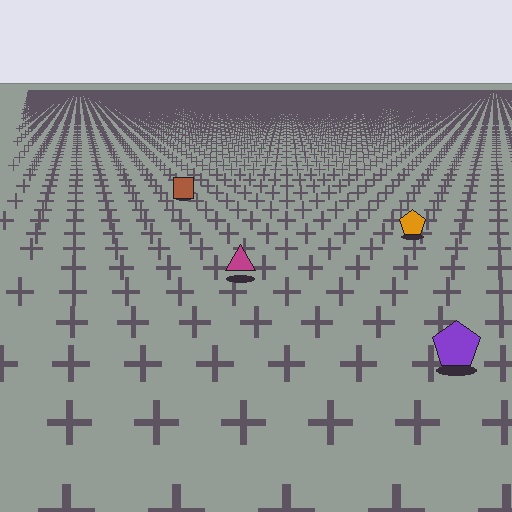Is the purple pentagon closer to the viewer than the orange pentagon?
Yes. The purple pentagon is closer — you can tell from the texture gradient: the ground texture is coarser near it.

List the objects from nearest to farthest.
From nearest to farthest: the purple pentagon, the magenta triangle, the orange pentagon, the brown square.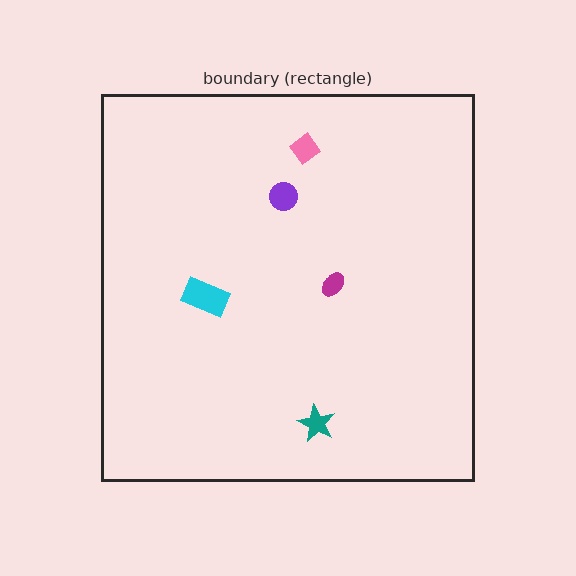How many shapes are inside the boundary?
5 inside, 0 outside.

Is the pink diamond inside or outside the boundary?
Inside.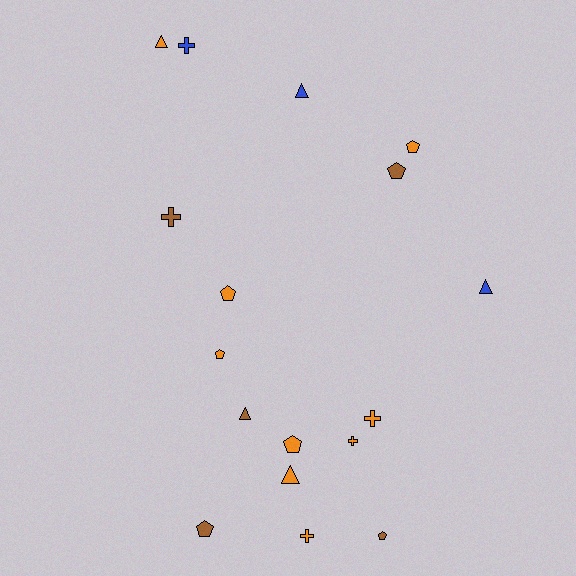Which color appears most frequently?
Orange, with 9 objects.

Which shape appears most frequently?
Pentagon, with 7 objects.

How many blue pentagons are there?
There are no blue pentagons.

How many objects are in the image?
There are 17 objects.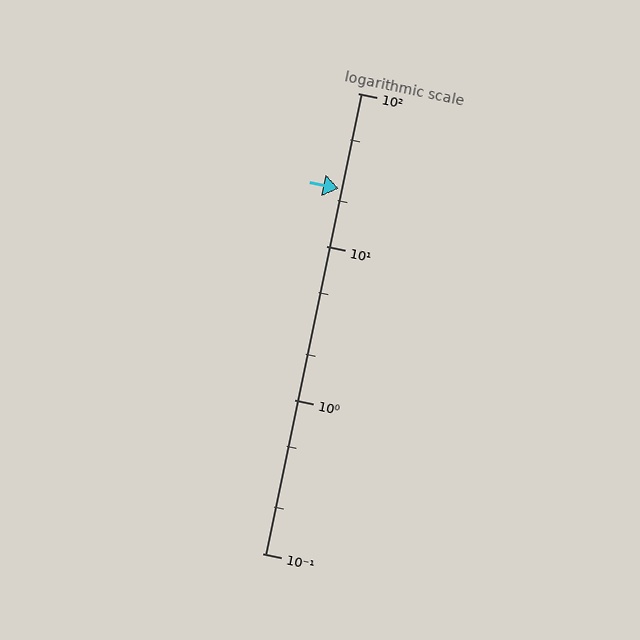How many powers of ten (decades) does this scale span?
The scale spans 3 decades, from 0.1 to 100.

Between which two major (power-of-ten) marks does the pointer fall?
The pointer is between 10 and 100.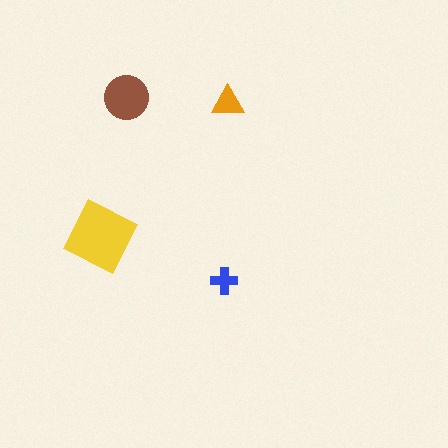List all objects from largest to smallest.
The yellow diamond, the brown circle, the orange triangle, the blue cross.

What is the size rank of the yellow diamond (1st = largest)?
1st.